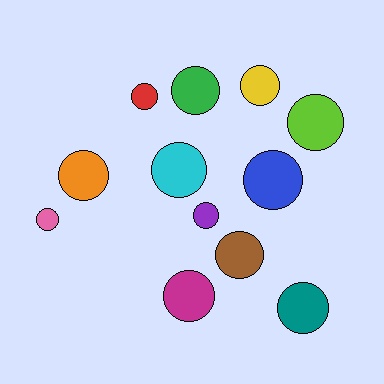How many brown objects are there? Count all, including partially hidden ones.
There is 1 brown object.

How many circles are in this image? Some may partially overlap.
There are 12 circles.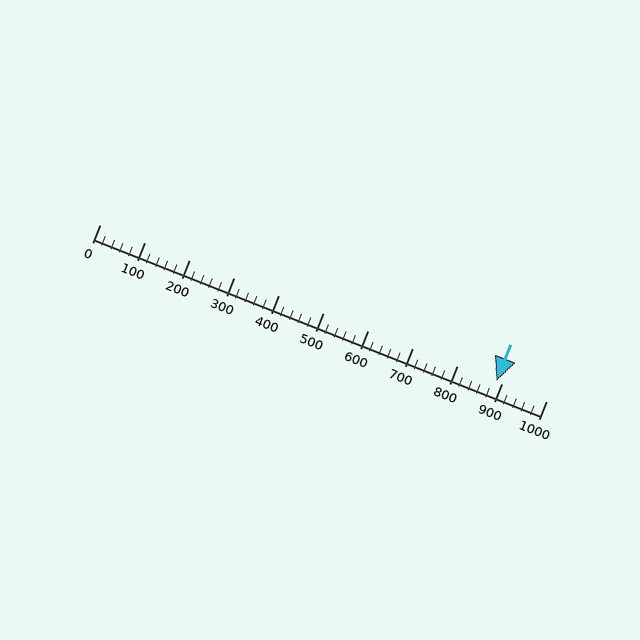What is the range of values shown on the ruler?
The ruler shows values from 0 to 1000.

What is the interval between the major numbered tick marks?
The major tick marks are spaced 100 units apart.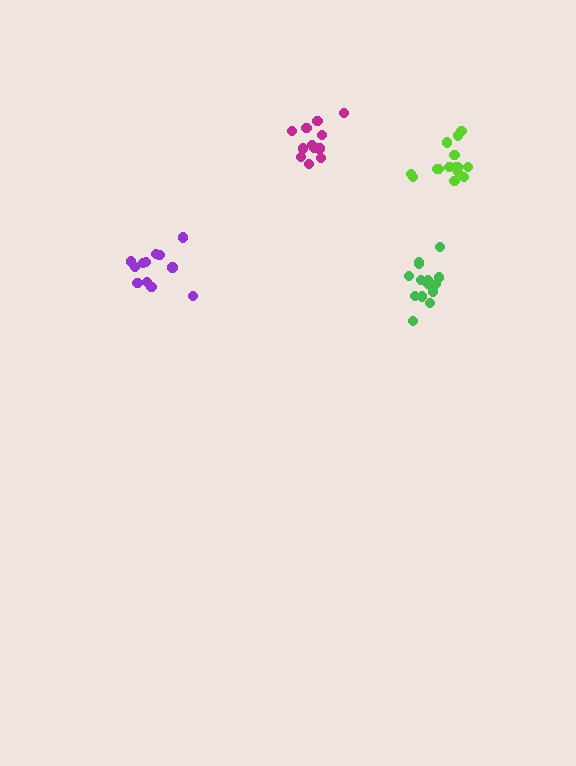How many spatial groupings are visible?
There are 4 spatial groupings.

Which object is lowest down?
The green cluster is bottommost.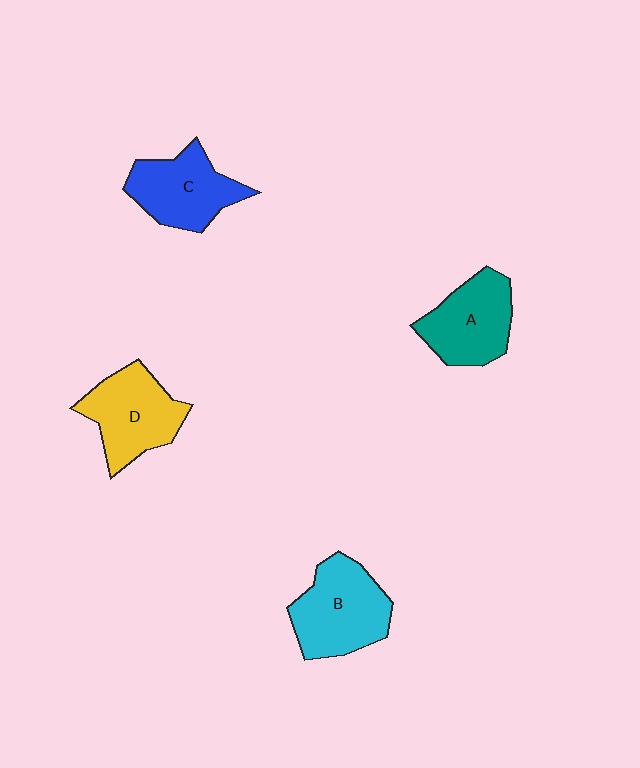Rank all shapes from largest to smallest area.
From largest to smallest: B (cyan), D (yellow), C (blue), A (teal).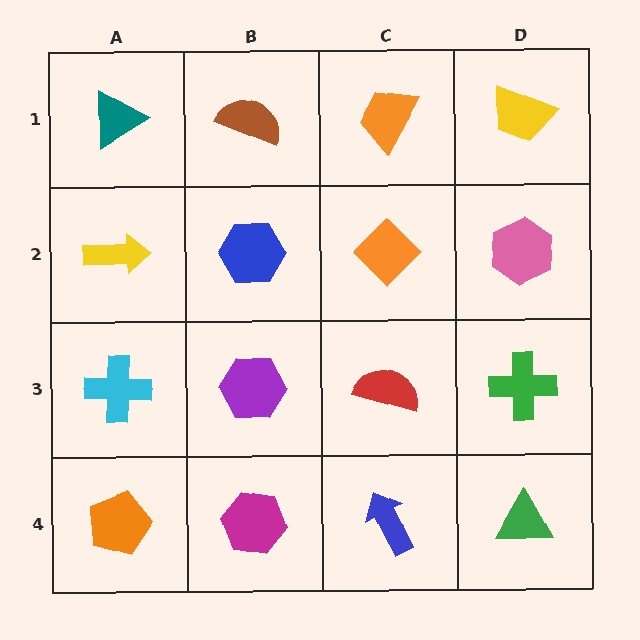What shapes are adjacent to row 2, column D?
A yellow trapezoid (row 1, column D), a green cross (row 3, column D), an orange diamond (row 2, column C).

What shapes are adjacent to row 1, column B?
A blue hexagon (row 2, column B), a teal triangle (row 1, column A), an orange trapezoid (row 1, column C).